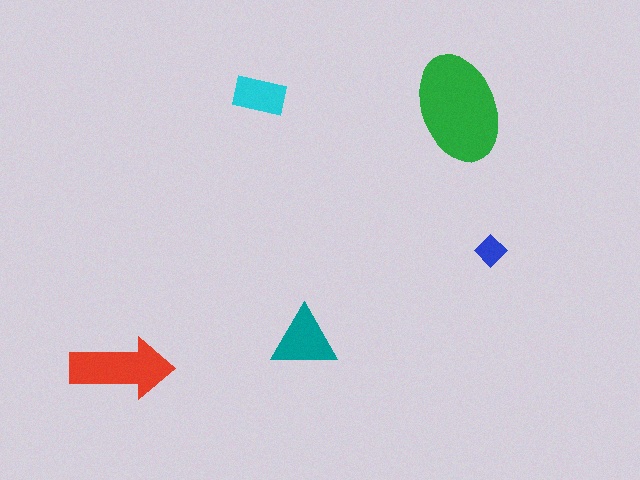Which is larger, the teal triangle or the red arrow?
The red arrow.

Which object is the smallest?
The blue diamond.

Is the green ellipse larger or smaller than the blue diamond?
Larger.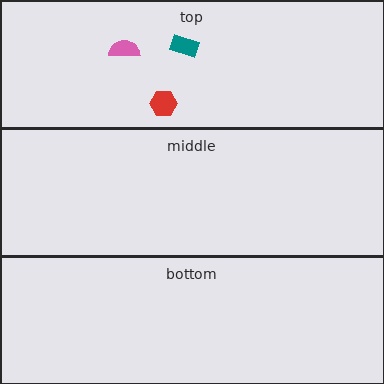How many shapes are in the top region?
3.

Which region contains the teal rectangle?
The top region.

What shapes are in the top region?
The red hexagon, the pink semicircle, the teal rectangle.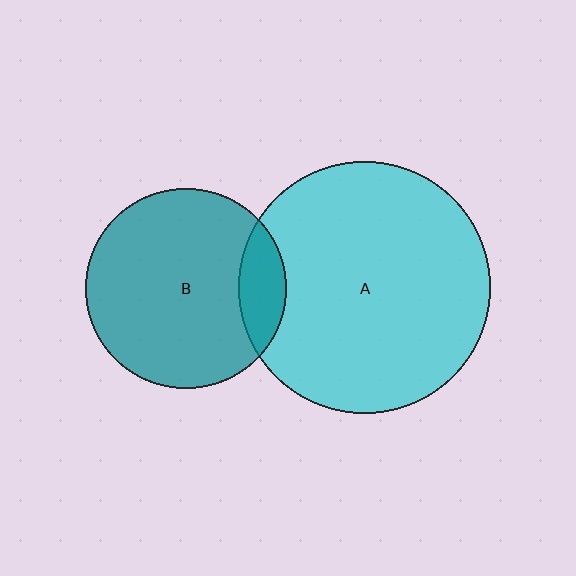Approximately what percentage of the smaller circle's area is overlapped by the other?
Approximately 15%.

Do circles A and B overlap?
Yes.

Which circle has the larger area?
Circle A (cyan).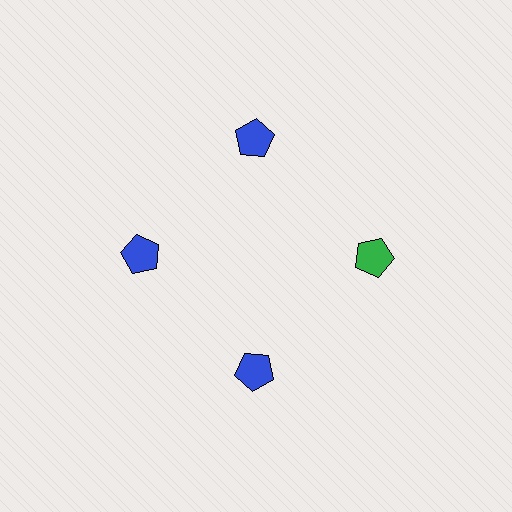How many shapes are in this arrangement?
There are 4 shapes arranged in a ring pattern.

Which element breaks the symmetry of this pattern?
The green pentagon at roughly the 3 o'clock position breaks the symmetry. All other shapes are blue pentagons.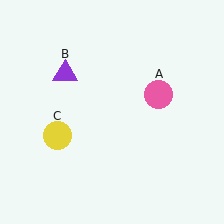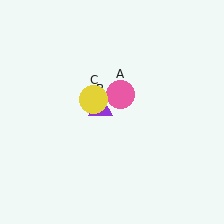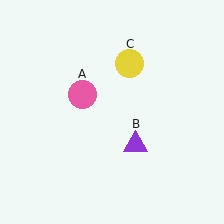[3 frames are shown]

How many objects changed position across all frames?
3 objects changed position: pink circle (object A), purple triangle (object B), yellow circle (object C).